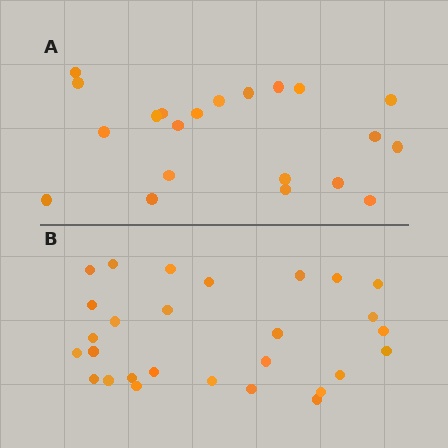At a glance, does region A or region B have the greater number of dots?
Region B (the bottom region) has more dots.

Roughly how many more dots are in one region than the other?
Region B has roughly 8 or so more dots than region A.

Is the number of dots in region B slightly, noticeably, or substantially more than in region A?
Region B has noticeably more, but not dramatically so. The ratio is roughly 1.3 to 1.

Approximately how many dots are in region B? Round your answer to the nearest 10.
About 30 dots. (The exact count is 28, which rounds to 30.)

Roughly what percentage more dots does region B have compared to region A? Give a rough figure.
About 35% more.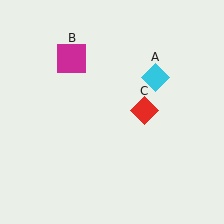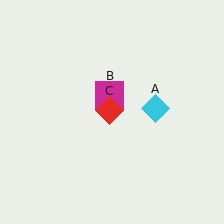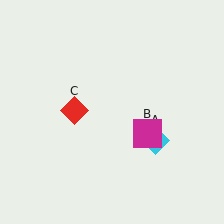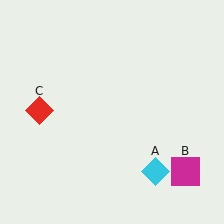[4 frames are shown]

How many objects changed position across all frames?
3 objects changed position: cyan diamond (object A), magenta square (object B), red diamond (object C).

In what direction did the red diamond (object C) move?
The red diamond (object C) moved left.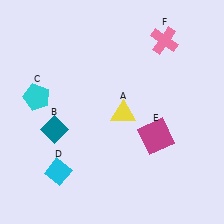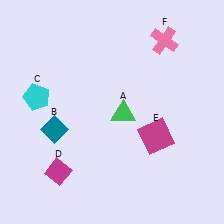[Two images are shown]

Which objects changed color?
A changed from yellow to green. D changed from cyan to magenta.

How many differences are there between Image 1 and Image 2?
There are 2 differences between the two images.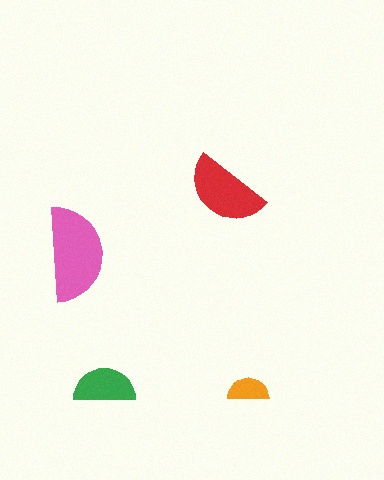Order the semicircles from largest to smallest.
the pink one, the red one, the green one, the orange one.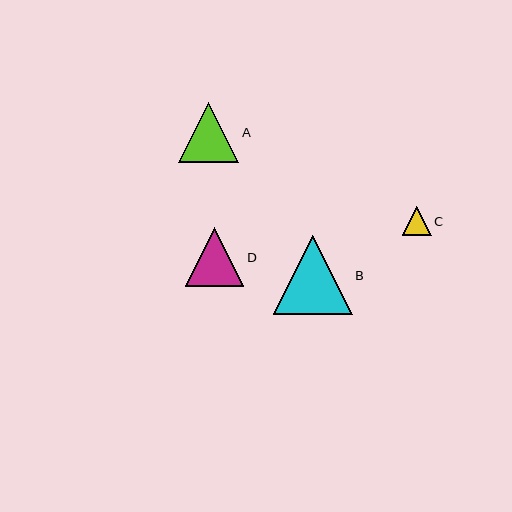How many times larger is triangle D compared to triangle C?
Triangle D is approximately 2.0 times the size of triangle C.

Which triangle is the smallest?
Triangle C is the smallest with a size of approximately 29 pixels.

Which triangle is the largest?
Triangle B is the largest with a size of approximately 79 pixels.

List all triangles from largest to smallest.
From largest to smallest: B, A, D, C.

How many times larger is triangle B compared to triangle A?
Triangle B is approximately 1.3 times the size of triangle A.